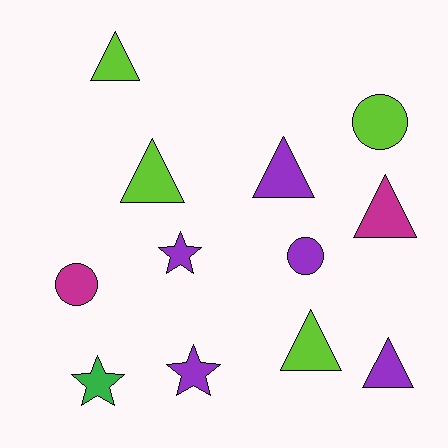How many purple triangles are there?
There are 2 purple triangles.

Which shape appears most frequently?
Triangle, with 6 objects.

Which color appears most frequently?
Purple, with 5 objects.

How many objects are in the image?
There are 12 objects.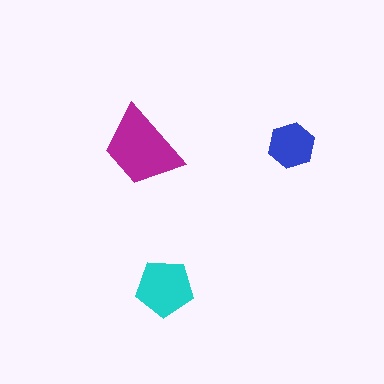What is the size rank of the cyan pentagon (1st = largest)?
2nd.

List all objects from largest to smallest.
The magenta trapezoid, the cyan pentagon, the blue hexagon.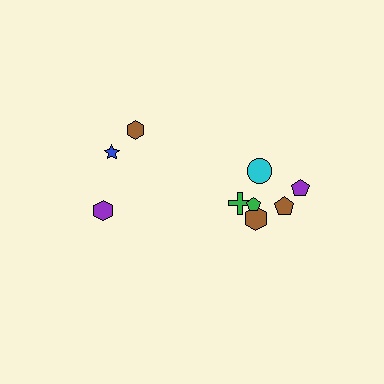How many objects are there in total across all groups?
There are 9 objects.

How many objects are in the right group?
There are 6 objects.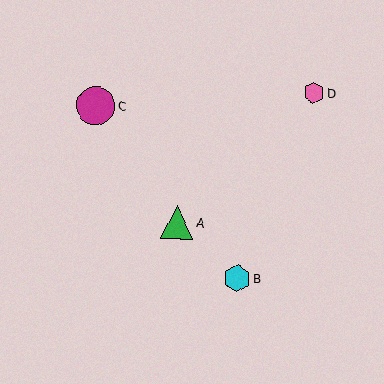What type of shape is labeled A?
Shape A is a green triangle.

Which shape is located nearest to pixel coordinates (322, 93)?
The pink hexagon (labeled D) at (314, 93) is nearest to that location.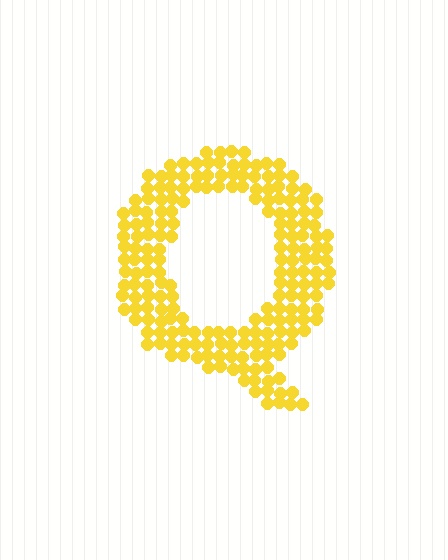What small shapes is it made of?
It is made of small circles.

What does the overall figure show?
The overall figure shows the letter Q.